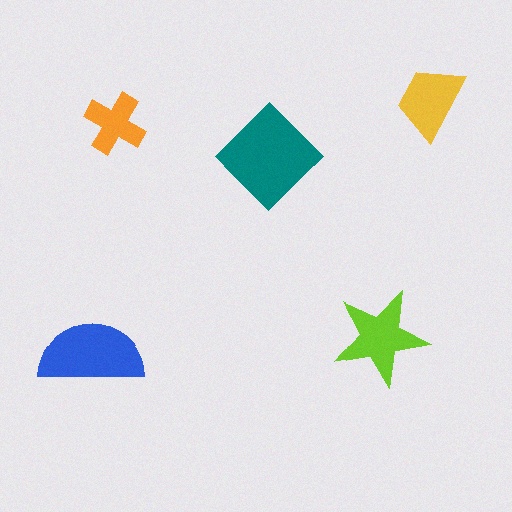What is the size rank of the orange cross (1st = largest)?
5th.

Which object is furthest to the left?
The blue semicircle is leftmost.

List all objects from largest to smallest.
The teal diamond, the blue semicircle, the lime star, the yellow trapezoid, the orange cross.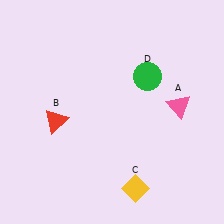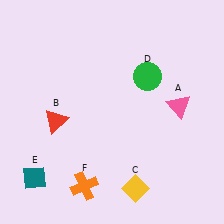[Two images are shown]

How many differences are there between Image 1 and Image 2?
There are 2 differences between the two images.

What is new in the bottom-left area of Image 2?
An orange cross (F) was added in the bottom-left area of Image 2.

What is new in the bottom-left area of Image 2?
A teal diamond (E) was added in the bottom-left area of Image 2.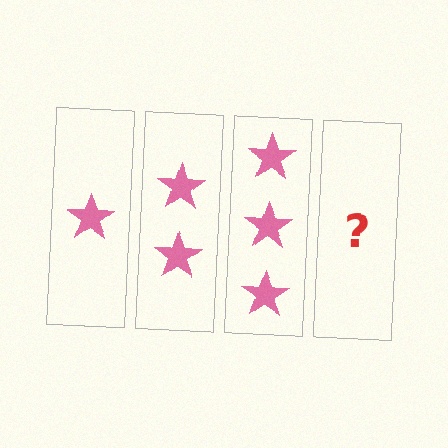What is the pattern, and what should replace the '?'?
The pattern is that each step adds one more star. The '?' should be 4 stars.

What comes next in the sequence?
The next element should be 4 stars.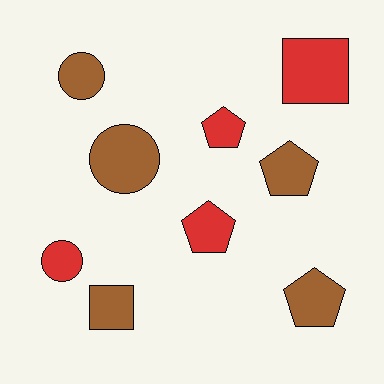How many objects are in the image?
There are 9 objects.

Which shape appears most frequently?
Pentagon, with 4 objects.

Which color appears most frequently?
Brown, with 5 objects.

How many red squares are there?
There is 1 red square.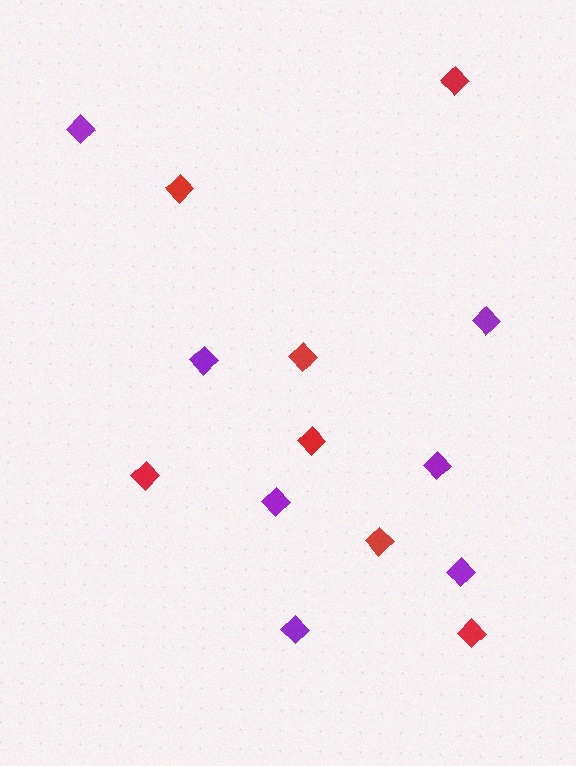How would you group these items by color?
There are 2 groups: one group of purple diamonds (7) and one group of red diamonds (7).